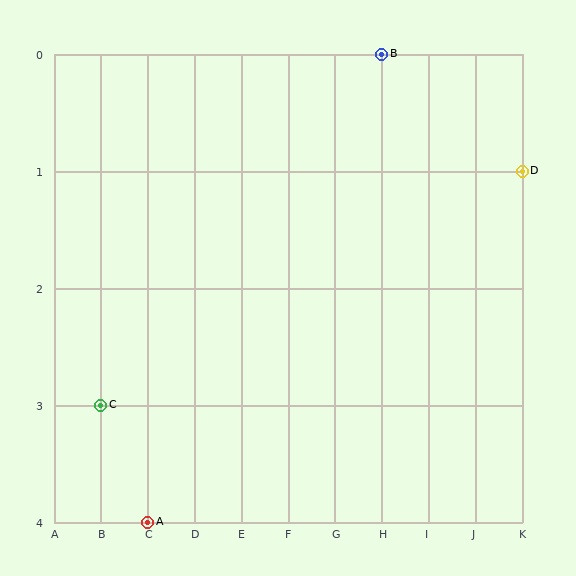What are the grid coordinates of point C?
Point C is at grid coordinates (B, 3).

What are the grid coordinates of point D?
Point D is at grid coordinates (K, 1).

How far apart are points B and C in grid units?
Points B and C are 6 columns and 3 rows apart (about 6.7 grid units diagonally).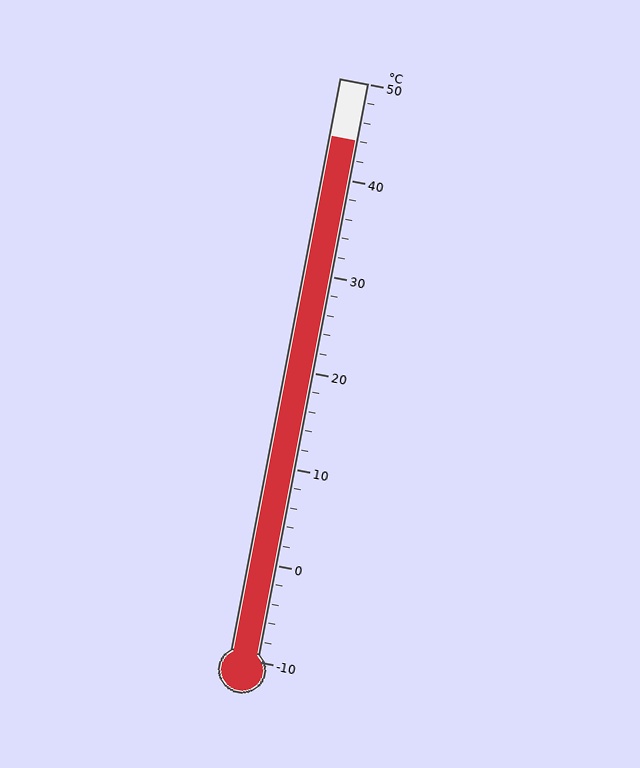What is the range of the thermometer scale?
The thermometer scale ranges from -10°C to 50°C.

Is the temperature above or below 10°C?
The temperature is above 10°C.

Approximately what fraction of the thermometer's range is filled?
The thermometer is filled to approximately 90% of its range.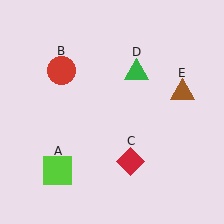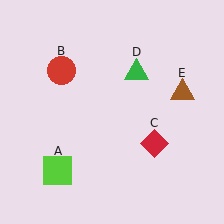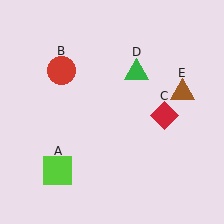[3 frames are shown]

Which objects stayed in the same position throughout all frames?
Lime square (object A) and red circle (object B) and green triangle (object D) and brown triangle (object E) remained stationary.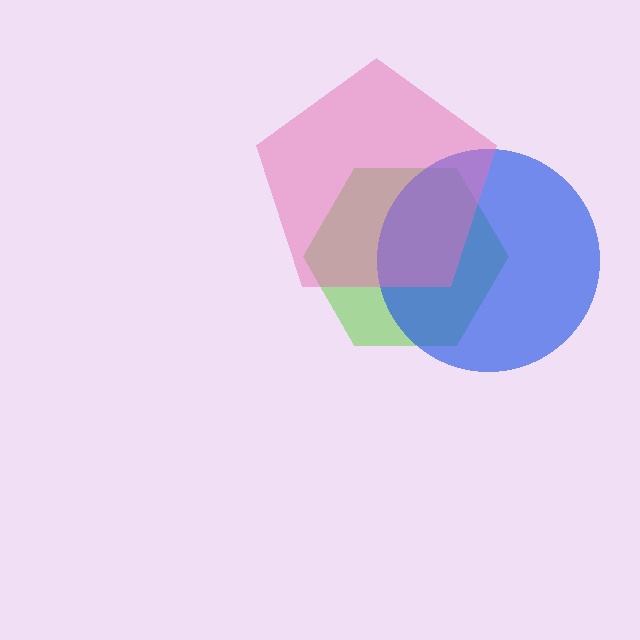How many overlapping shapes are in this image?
There are 3 overlapping shapes in the image.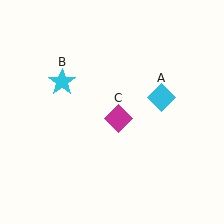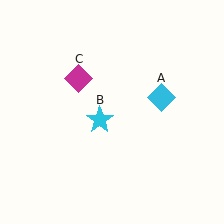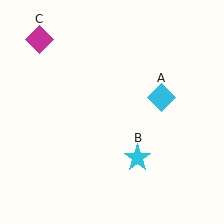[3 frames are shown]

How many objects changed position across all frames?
2 objects changed position: cyan star (object B), magenta diamond (object C).